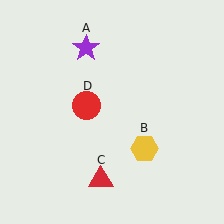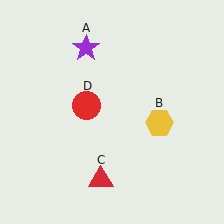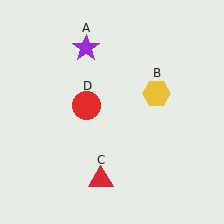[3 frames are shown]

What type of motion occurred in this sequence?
The yellow hexagon (object B) rotated counterclockwise around the center of the scene.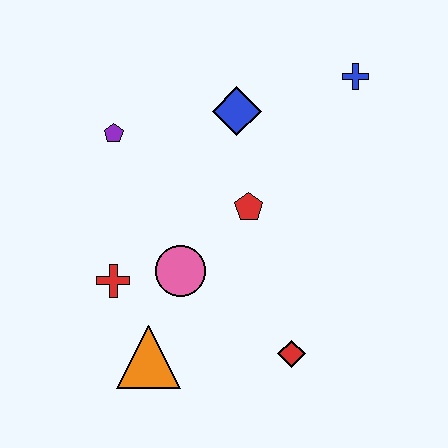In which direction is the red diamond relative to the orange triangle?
The red diamond is to the right of the orange triangle.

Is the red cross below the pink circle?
Yes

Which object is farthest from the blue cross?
The orange triangle is farthest from the blue cross.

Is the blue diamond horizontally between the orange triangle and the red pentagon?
Yes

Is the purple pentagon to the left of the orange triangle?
Yes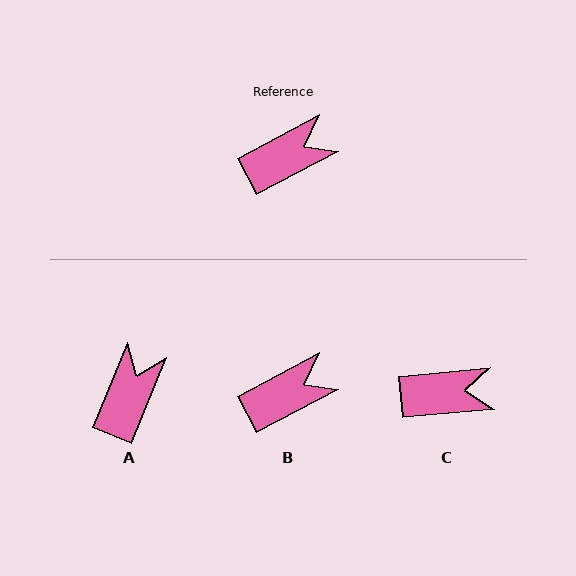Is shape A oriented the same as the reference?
No, it is off by about 40 degrees.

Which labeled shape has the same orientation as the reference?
B.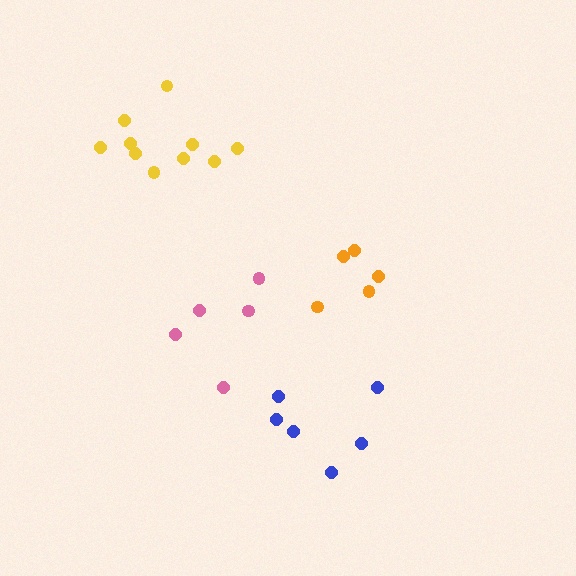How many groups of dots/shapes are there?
There are 4 groups.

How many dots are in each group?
Group 1: 10 dots, Group 2: 5 dots, Group 3: 6 dots, Group 4: 5 dots (26 total).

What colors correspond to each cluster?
The clusters are colored: yellow, orange, blue, pink.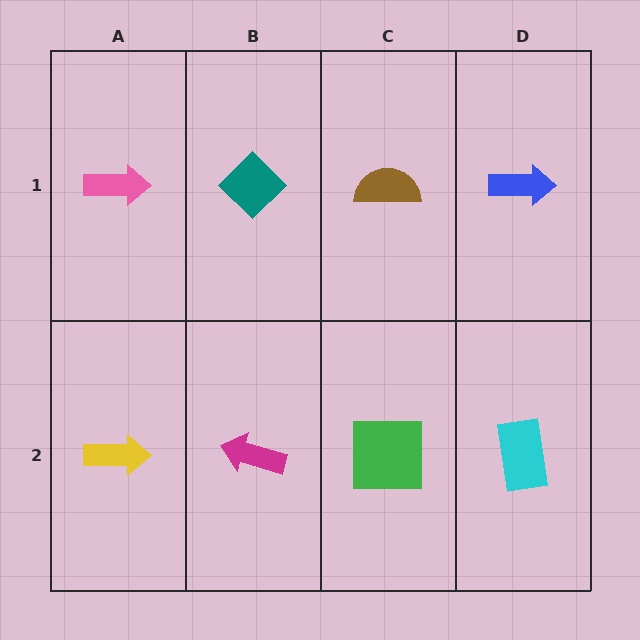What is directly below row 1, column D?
A cyan rectangle.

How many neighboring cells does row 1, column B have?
3.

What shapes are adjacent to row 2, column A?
A pink arrow (row 1, column A), a magenta arrow (row 2, column B).